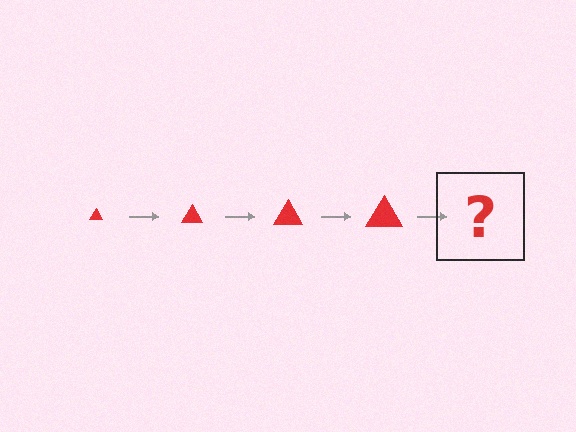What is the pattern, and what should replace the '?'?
The pattern is that the triangle gets progressively larger each step. The '?' should be a red triangle, larger than the previous one.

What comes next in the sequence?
The next element should be a red triangle, larger than the previous one.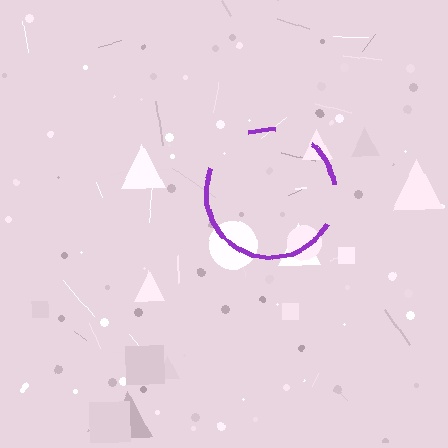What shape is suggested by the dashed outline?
The dashed outline suggests a circle.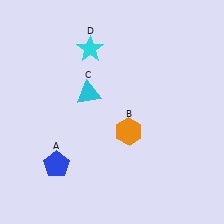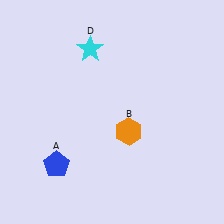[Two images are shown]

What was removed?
The cyan triangle (C) was removed in Image 2.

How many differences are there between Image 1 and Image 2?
There is 1 difference between the two images.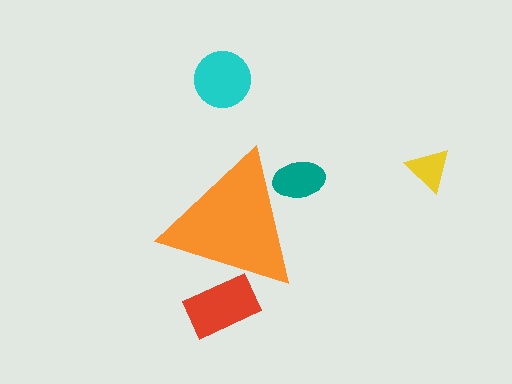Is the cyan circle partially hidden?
No, the cyan circle is fully visible.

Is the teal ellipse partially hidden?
Yes, the teal ellipse is partially hidden behind the orange triangle.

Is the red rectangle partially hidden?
Yes, the red rectangle is partially hidden behind the orange triangle.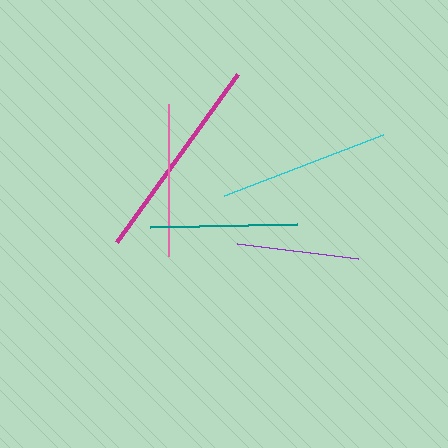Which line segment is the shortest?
The purple line is the shortest at approximately 122 pixels.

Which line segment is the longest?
The magenta line is the longest at approximately 207 pixels.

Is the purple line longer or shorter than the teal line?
The teal line is longer than the purple line.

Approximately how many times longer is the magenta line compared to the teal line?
The magenta line is approximately 1.4 times the length of the teal line.